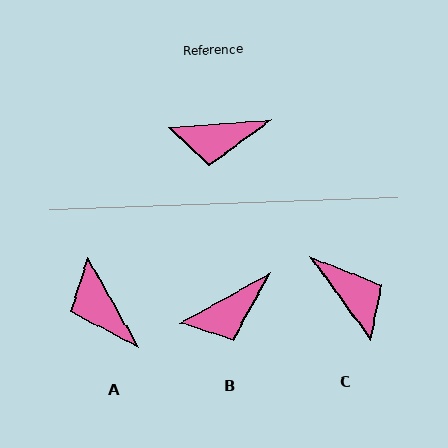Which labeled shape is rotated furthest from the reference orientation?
C, about 122 degrees away.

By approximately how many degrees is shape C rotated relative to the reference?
Approximately 122 degrees counter-clockwise.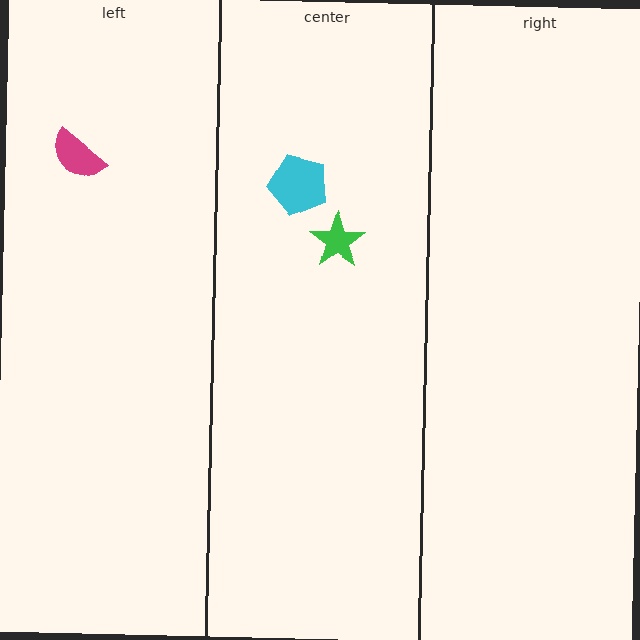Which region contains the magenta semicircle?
The left region.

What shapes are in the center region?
The green star, the cyan pentagon.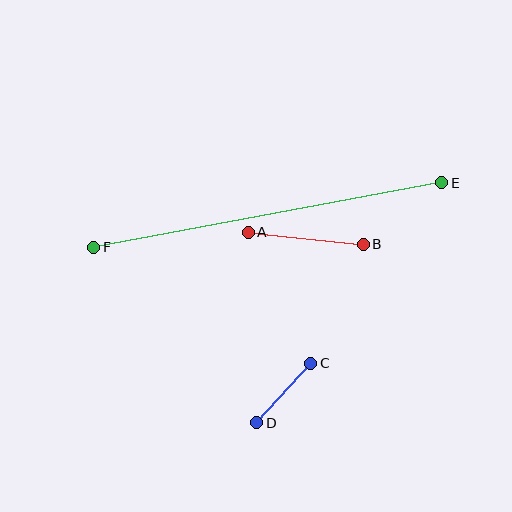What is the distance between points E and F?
The distance is approximately 354 pixels.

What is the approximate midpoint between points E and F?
The midpoint is at approximately (268, 215) pixels.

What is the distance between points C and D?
The distance is approximately 80 pixels.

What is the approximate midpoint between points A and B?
The midpoint is at approximately (306, 238) pixels.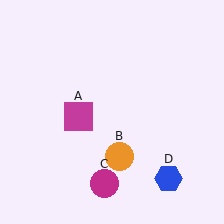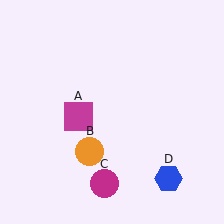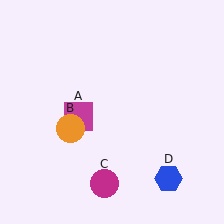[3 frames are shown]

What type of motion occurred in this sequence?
The orange circle (object B) rotated clockwise around the center of the scene.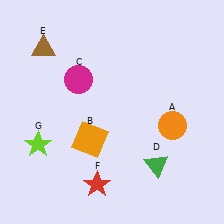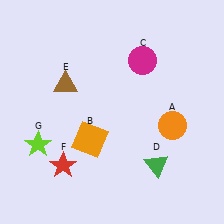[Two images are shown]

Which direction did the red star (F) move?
The red star (F) moved left.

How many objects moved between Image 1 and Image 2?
3 objects moved between the two images.